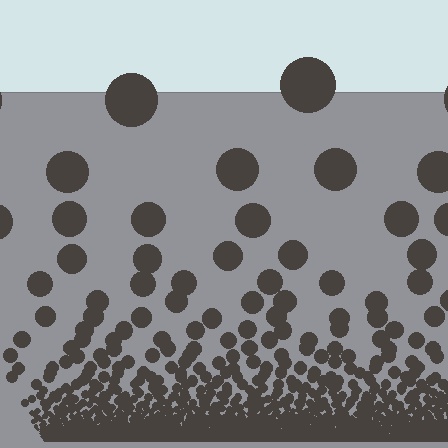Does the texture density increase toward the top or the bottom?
Density increases toward the bottom.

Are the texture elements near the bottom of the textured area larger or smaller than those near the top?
Smaller. The gradient is inverted — elements near the bottom are smaller and denser.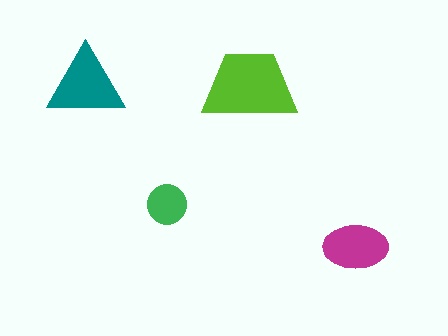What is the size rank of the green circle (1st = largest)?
4th.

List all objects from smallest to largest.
The green circle, the magenta ellipse, the teal triangle, the lime trapezoid.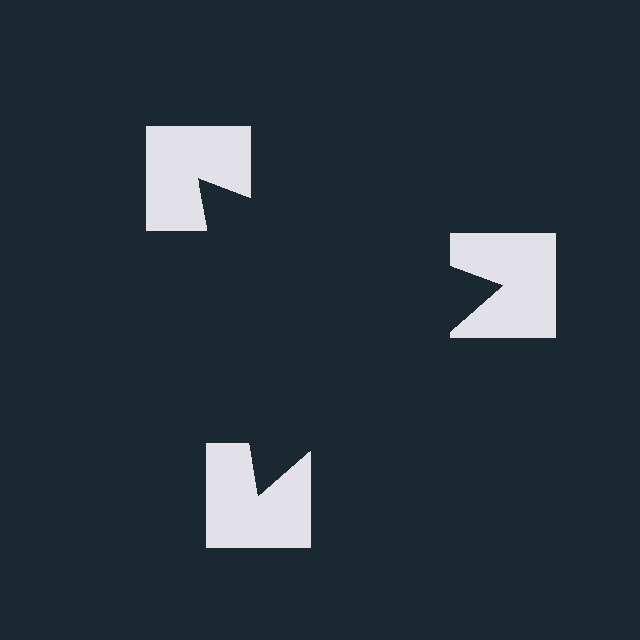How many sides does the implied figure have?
3 sides.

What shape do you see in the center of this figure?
An illusory triangle — its edges are inferred from the aligned wedge cuts in the notched squares, not physically drawn.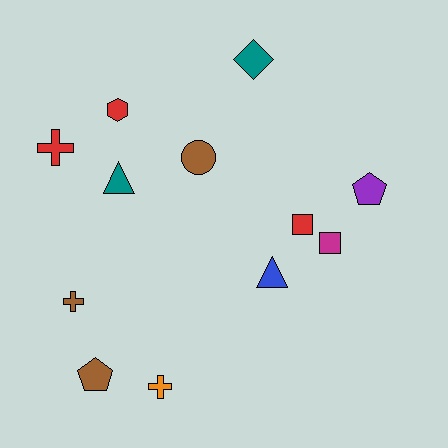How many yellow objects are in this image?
There are no yellow objects.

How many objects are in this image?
There are 12 objects.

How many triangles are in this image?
There are 2 triangles.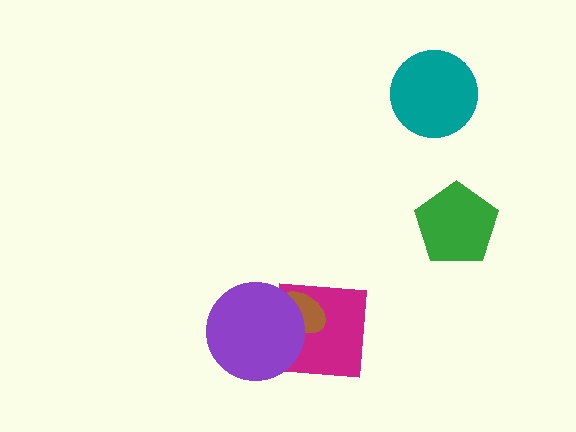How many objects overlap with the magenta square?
2 objects overlap with the magenta square.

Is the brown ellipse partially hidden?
Yes, it is partially covered by another shape.